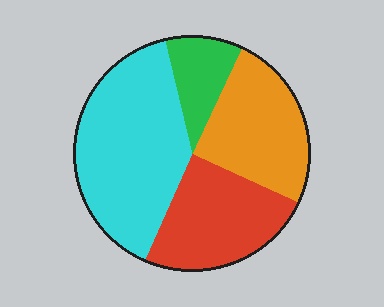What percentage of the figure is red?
Red takes up about one quarter (1/4) of the figure.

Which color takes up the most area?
Cyan, at roughly 40%.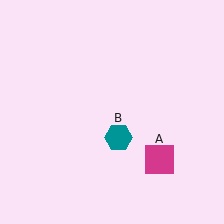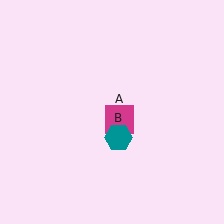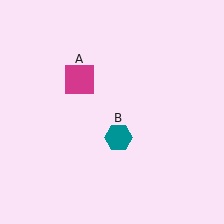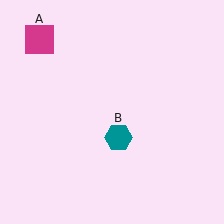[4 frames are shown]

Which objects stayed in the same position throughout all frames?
Teal hexagon (object B) remained stationary.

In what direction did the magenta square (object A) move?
The magenta square (object A) moved up and to the left.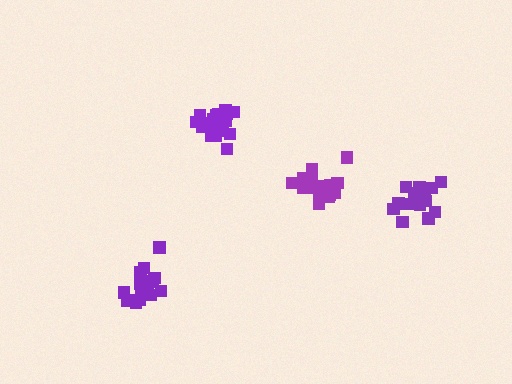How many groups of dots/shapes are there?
There are 4 groups.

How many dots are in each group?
Group 1: 20 dots, Group 2: 20 dots, Group 3: 16 dots, Group 4: 21 dots (77 total).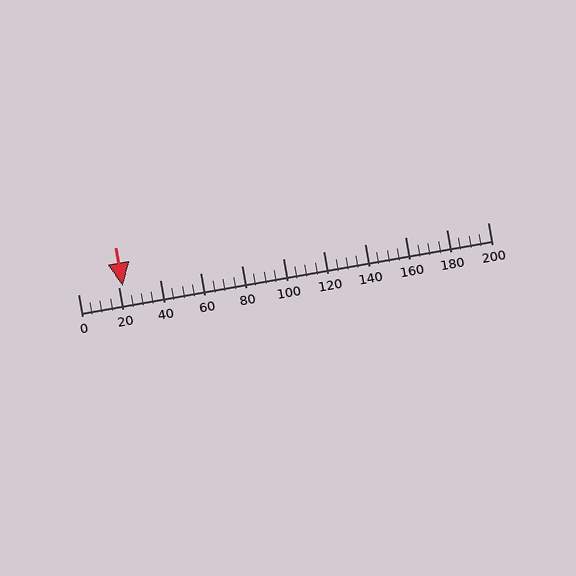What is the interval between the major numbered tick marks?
The major tick marks are spaced 20 units apart.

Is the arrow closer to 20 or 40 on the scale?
The arrow is closer to 20.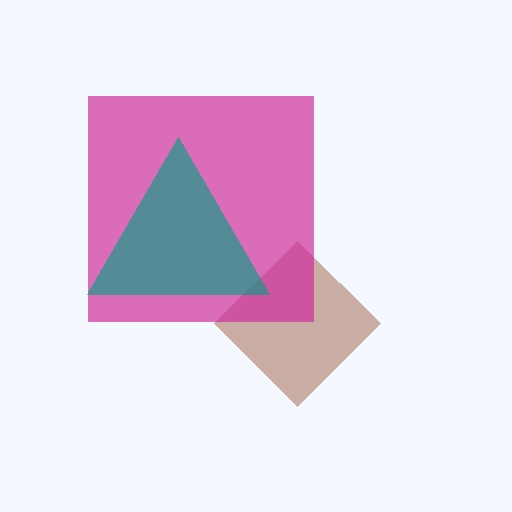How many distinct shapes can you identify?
There are 3 distinct shapes: a brown diamond, a magenta square, a teal triangle.